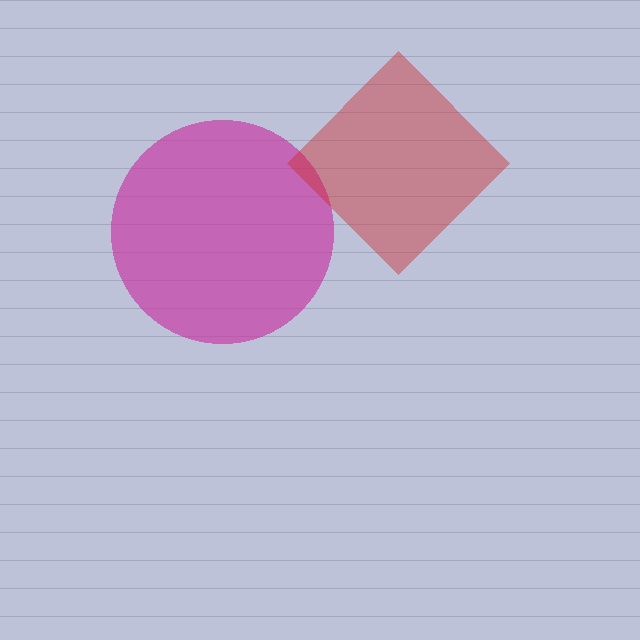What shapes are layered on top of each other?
The layered shapes are: a magenta circle, a red diamond.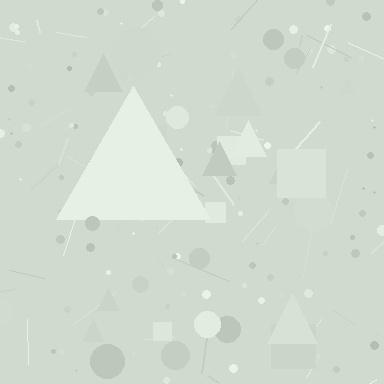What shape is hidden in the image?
A triangle is hidden in the image.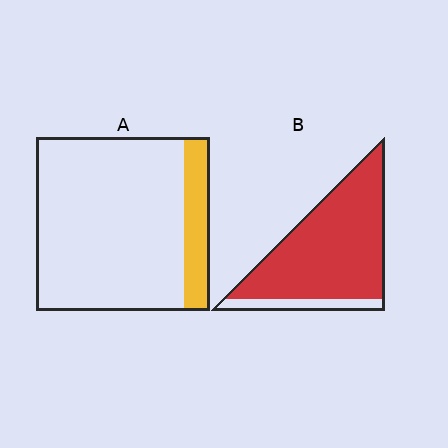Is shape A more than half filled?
No.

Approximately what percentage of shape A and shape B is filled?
A is approximately 15% and B is approximately 85%.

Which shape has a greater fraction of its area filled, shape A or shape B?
Shape B.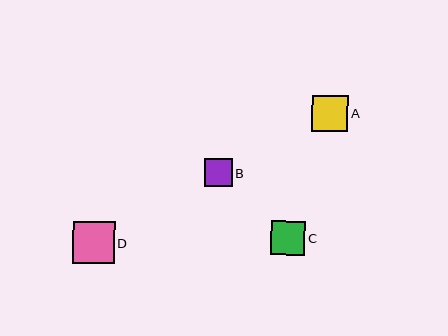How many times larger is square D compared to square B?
Square D is approximately 1.5 times the size of square B.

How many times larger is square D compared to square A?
Square D is approximately 1.2 times the size of square A.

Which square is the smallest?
Square B is the smallest with a size of approximately 28 pixels.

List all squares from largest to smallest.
From largest to smallest: D, A, C, B.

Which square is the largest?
Square D is the largest with a size of approximately 42 pixels.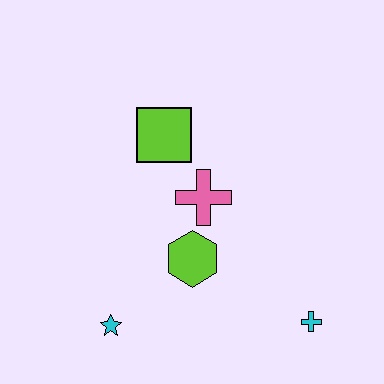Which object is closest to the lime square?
The pink cross is closest to the lime square.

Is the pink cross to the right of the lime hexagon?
Yes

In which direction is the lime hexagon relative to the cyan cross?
The lime hexagon is to the left of the cyan cross.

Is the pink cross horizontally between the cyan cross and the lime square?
Yes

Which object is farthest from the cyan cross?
The lime square is farthest from the cyan cross.